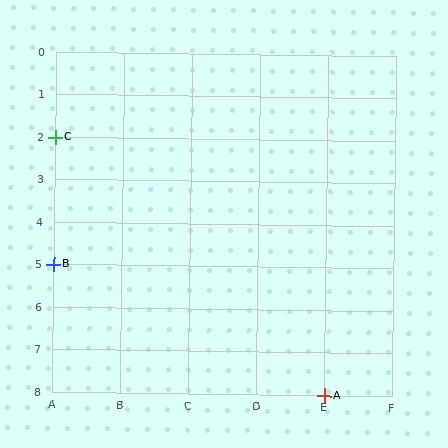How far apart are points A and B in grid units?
Points A and B are 4 columns and 3 rows apart (about 5.0 grid units diagonally).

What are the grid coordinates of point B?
Point B is at grid coordinates (A, 5).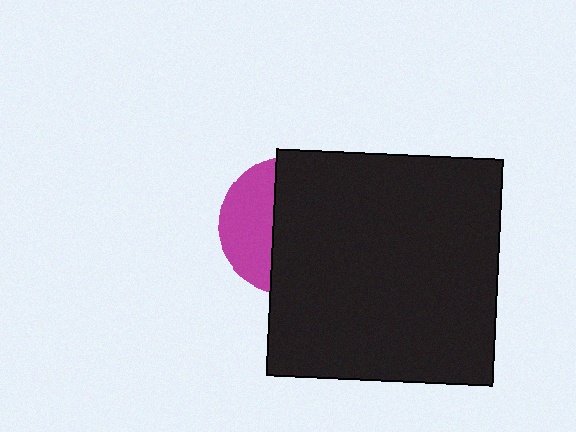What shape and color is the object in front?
The object in front is a black square.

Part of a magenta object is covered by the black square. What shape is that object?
It is a circle.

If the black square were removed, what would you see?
You would see the complete magenta circle.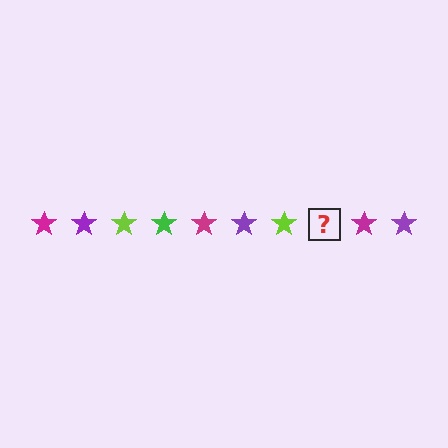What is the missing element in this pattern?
The missing element is a green star.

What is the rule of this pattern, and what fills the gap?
The rule is that the pattern cycles through magenta, purple, lime, green stars. The gap should be filled with a green star.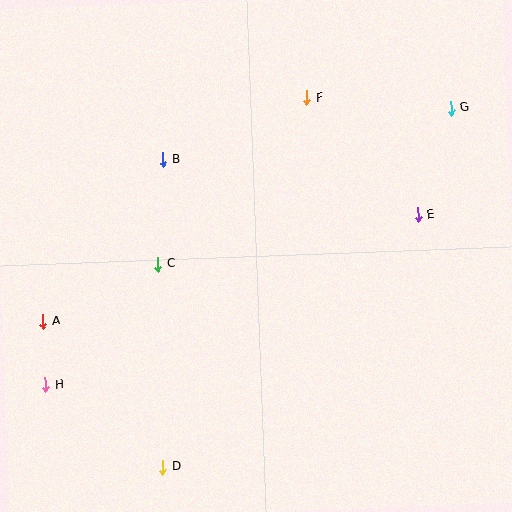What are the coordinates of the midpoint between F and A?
The midpoint between F and A is at (175, 209).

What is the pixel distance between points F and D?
The distance between F and D is 396 pixels.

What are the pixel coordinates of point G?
Point G is at (451, 108).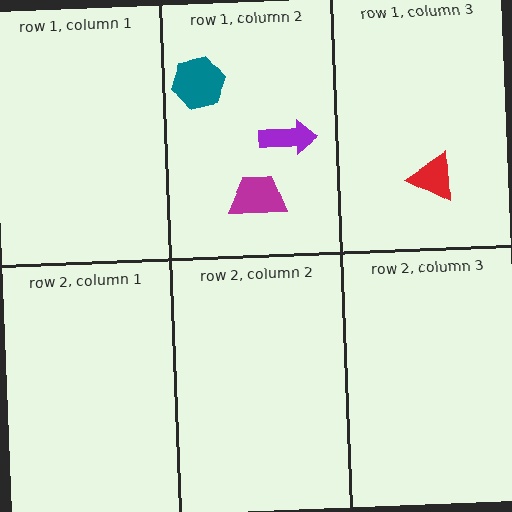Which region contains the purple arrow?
The row 1, column 2 region.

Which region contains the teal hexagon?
The row 1, column 2 region.